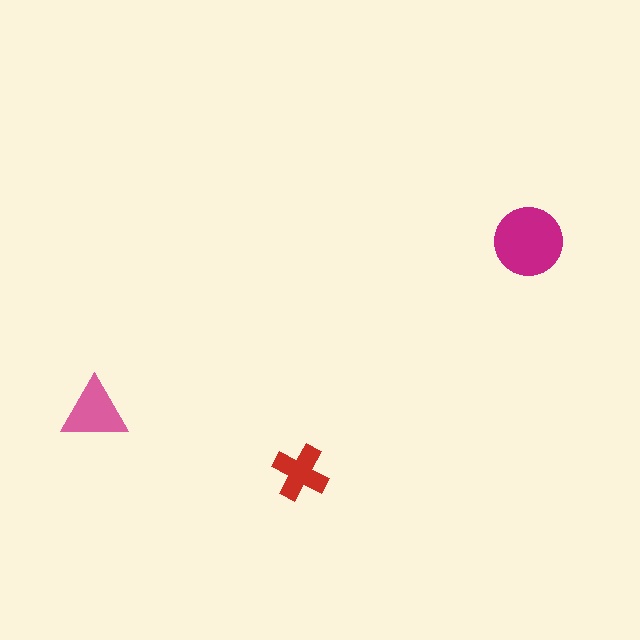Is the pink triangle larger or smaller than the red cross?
Larger.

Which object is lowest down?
The red cross is bottommost.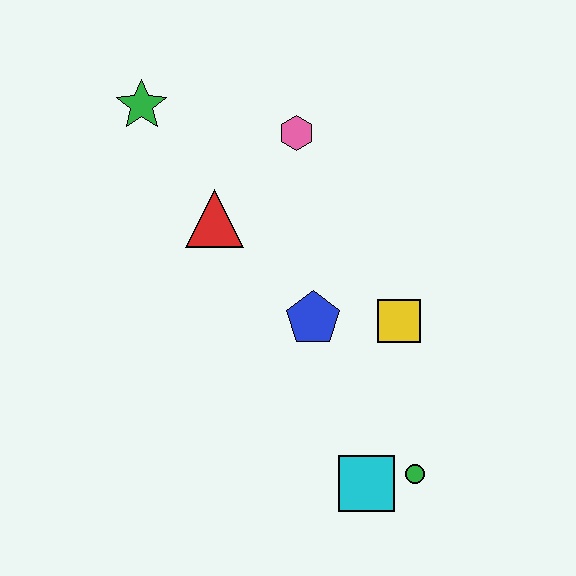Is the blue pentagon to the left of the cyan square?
Yes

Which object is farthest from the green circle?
The green star is farthest from the green circle.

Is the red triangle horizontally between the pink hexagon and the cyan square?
No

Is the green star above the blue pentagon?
Yes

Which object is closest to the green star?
The red triangle is closest to the green star.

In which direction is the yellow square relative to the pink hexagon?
The yellow square is below the pink hexagon.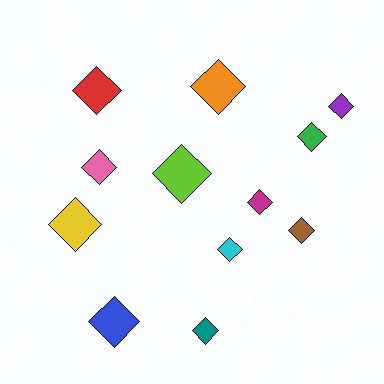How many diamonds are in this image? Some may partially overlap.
There are 12 diamonds.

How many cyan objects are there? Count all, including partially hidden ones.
There is 1 cyan object.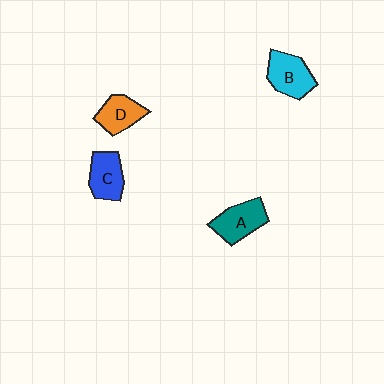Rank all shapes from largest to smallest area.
From largest to smallest: B (cyan), A (teal), C (blue), D (orange).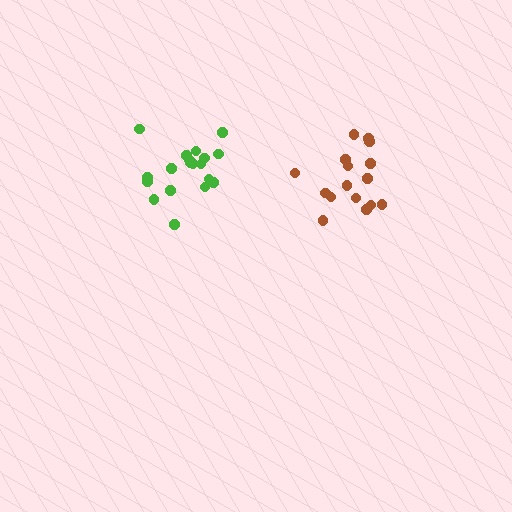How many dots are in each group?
Group 1: 19 dots, Group 2: 16 dots (35 total).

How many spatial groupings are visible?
There are 2 spatial groupings.